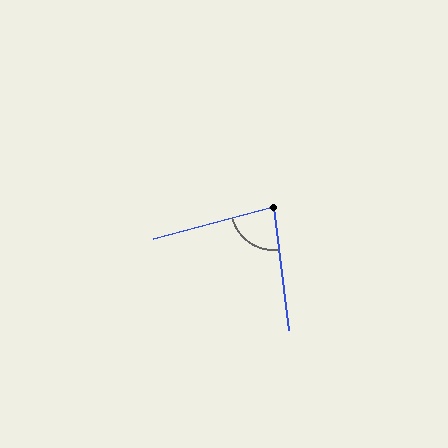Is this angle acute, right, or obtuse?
It is acute.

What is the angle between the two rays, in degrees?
Approximately 82 degrees.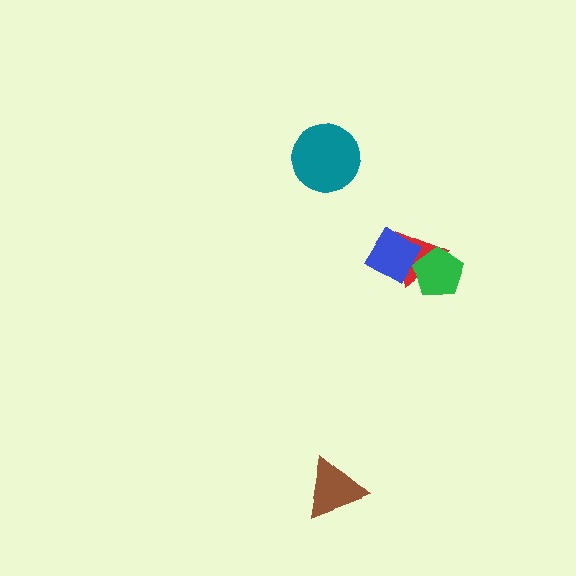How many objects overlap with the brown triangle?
0 objects overlap with the brown triangle.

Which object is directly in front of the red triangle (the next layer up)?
The blue diamond is directly in front of the red triangle.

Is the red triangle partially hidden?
Yes, it is partially covered by another shape.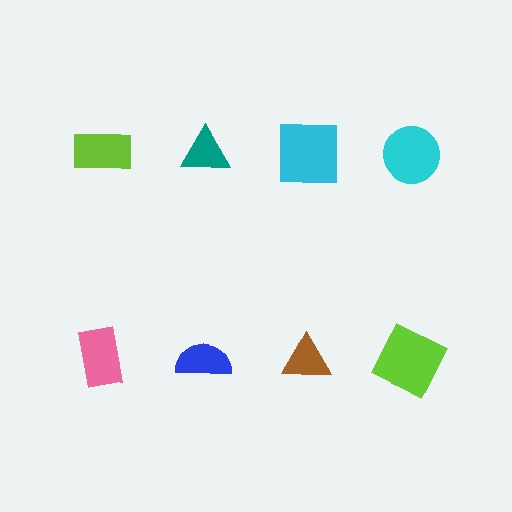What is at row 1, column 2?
A teal triangle.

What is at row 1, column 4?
A cyan circle.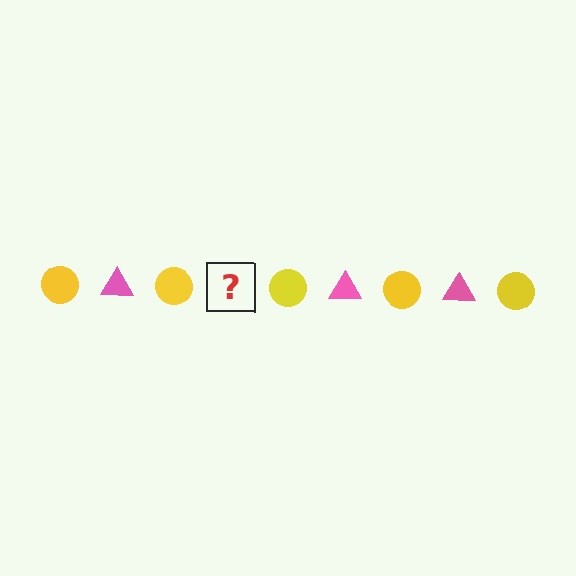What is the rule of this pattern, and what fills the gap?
The rule is that the pattern alternates between yellow circle and pink triangle. The gap should be filled with a pink triangle.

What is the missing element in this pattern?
The missing element is a pink triangle.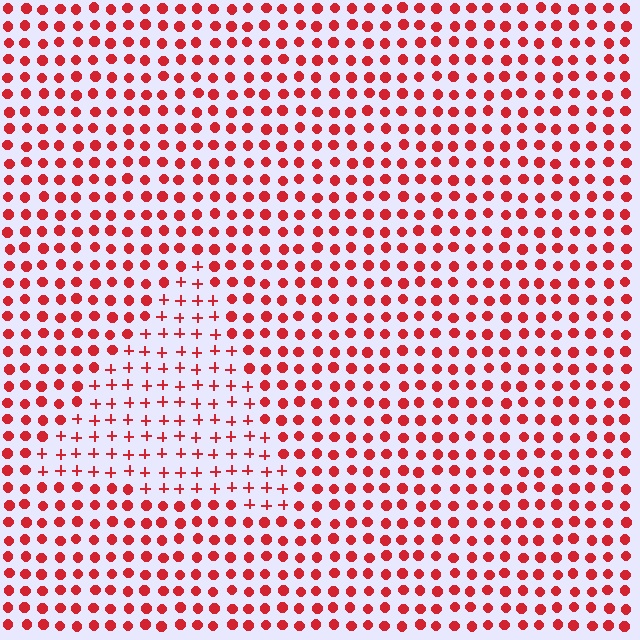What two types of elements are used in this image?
The image uses plus signs inside the triangle region and circles outside it.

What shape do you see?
I see a triangle.